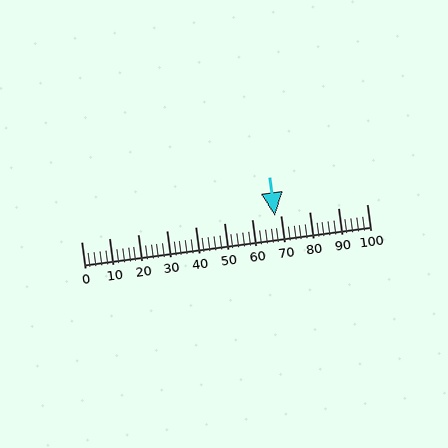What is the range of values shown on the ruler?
The ruler shows values from 0 to 100.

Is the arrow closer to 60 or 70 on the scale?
The arrow is closer to 70.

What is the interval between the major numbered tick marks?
The major tick marks are spaced 10 units apart.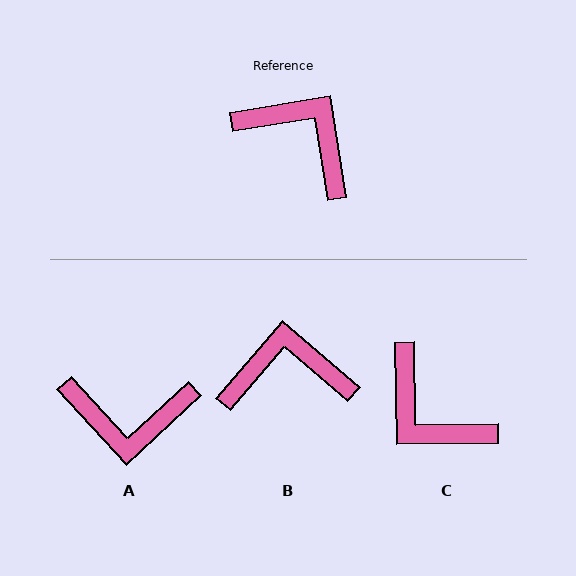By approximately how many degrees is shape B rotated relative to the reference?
Approximately 40 degrees counter-clockwise.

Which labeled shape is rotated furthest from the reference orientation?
C, about 172 degrees away.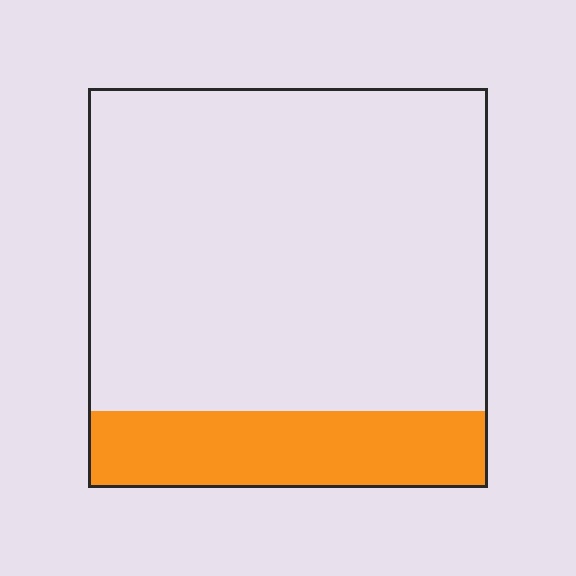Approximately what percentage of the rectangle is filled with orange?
Approximately 20%.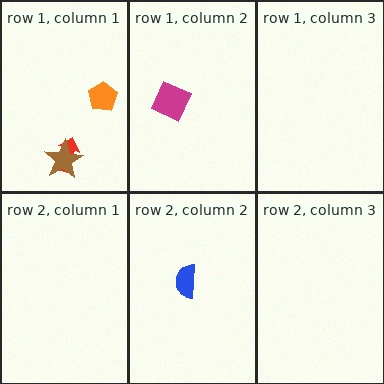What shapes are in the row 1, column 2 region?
The magenta diamond.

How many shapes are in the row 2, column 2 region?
1.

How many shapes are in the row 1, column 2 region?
1.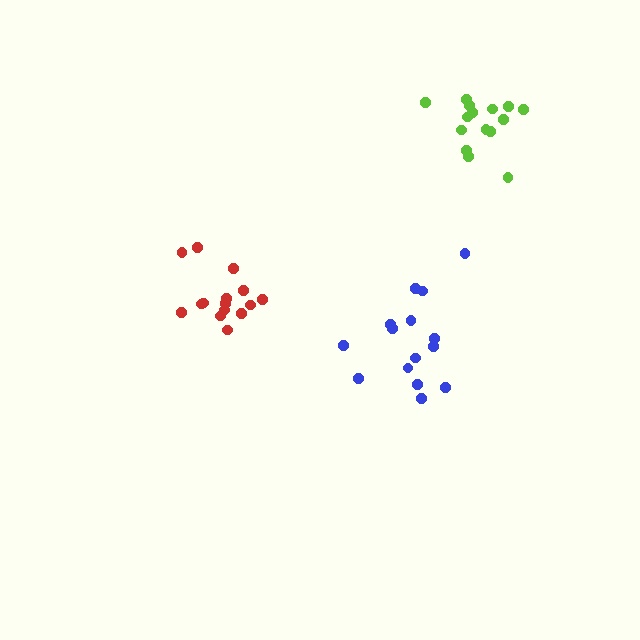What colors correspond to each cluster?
The clusters are colored: blue, red, lime.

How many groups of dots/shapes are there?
There are 3 groups.